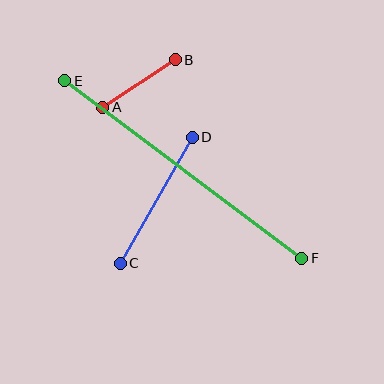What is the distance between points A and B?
The distance is approximately 87 pixels.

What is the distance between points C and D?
The distance is approximately 145 pixels.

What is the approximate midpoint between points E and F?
The midpoint is at approximately (183, 170) pixels.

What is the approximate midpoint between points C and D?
The midpoint is at approximately (156, 200) pixels.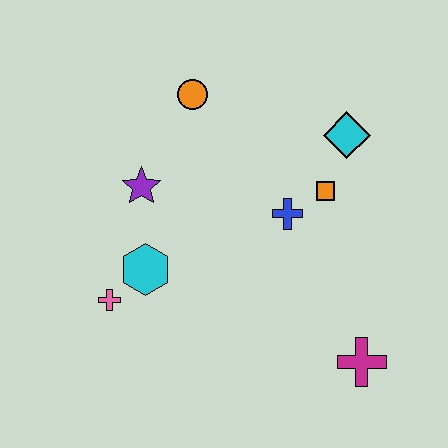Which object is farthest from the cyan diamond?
The pink cross is farthest from the cyan diamond.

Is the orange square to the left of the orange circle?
No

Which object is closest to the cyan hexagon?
The pink cross is closest to the cyan hexagon.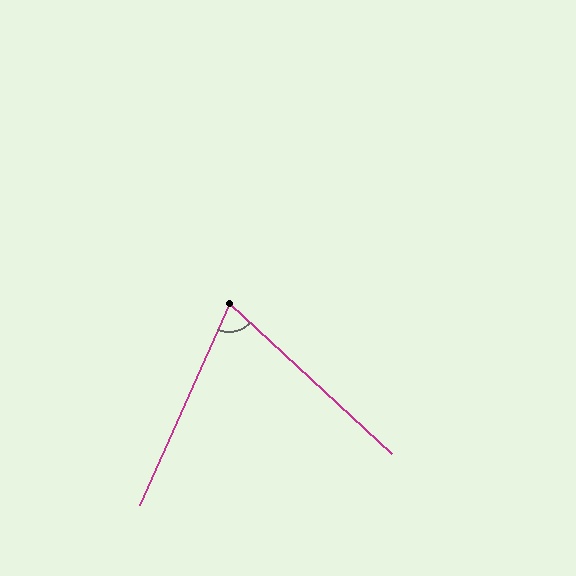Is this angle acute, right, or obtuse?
It is acute.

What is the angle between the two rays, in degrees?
Approximately 71 degrees.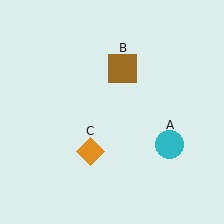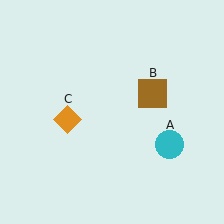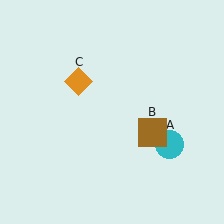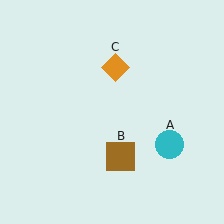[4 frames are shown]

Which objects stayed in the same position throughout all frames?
Cyan circle (object A) remained stationary.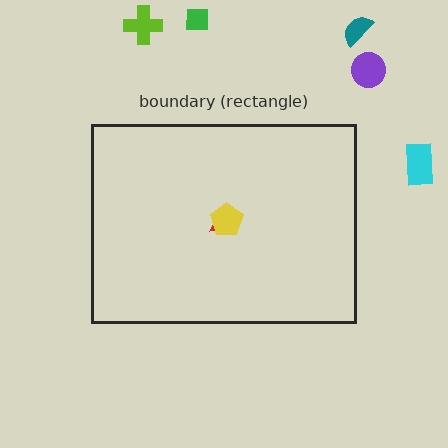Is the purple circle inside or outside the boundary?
Outside.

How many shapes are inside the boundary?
2 inside, 5 outside.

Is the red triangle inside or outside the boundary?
Inside.